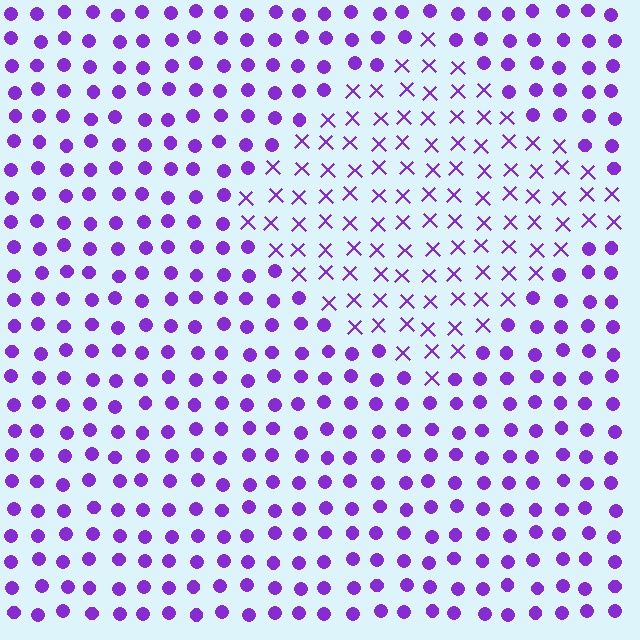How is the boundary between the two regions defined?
The boundary is defined by a change in element shape: X marks inside vs. circles outside. All elements share the same color and spacing.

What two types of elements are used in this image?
The image uses X marks inside the diamond region and circles outside it.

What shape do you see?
I see a diamond.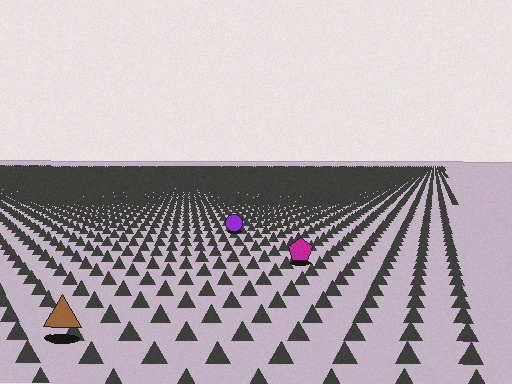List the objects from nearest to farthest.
From nearest to farthest: the brown triangle, the magenta pentagon, the purple circle.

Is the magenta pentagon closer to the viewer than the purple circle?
Yes. The magenta pentagon is closer — you can tell from the texture gradient: the ground texture is coarser near it.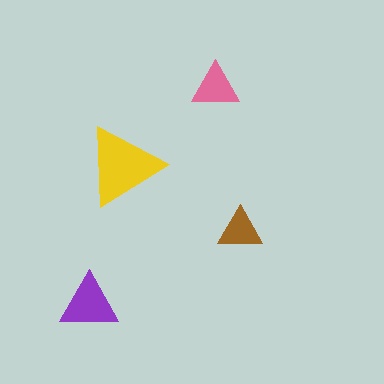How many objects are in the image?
There are 4 objects in the image.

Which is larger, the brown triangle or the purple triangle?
The purple one.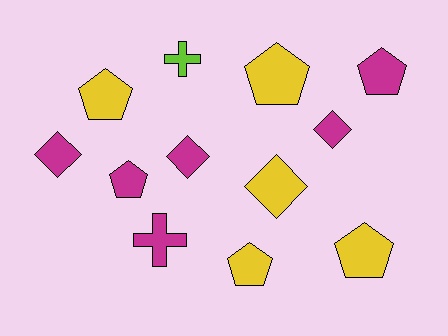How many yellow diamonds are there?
There is 1 yellow diamond.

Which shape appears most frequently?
Pentagon, with 6 objects.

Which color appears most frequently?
Magenta, with 6 objects.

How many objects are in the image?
There are 12 objects.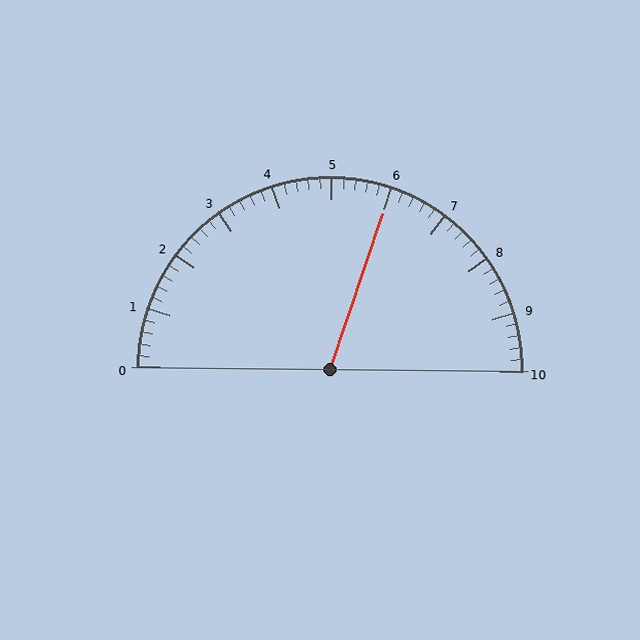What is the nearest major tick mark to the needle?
The nearest major tick mark is 6.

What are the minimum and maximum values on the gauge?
The gauge ranges from 0 to 10.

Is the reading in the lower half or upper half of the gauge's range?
The reading is in the upper half of the range (0 to 10).